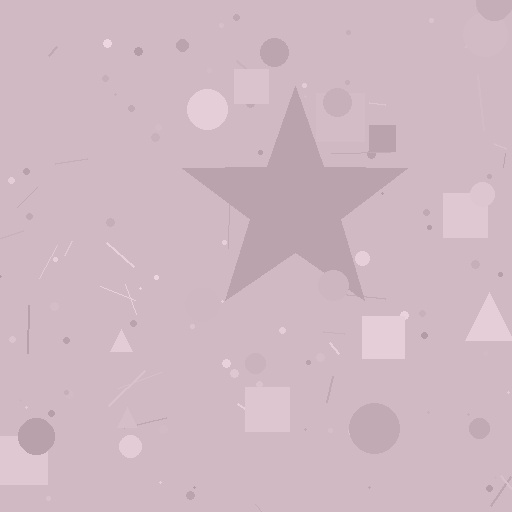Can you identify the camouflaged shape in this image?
The camouflaged shape is a star.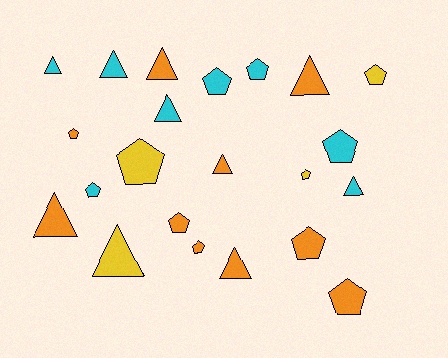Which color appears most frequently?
Orange, with 10 objects.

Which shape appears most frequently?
Pentagon, with 12 objects.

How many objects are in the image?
There are 22 objects.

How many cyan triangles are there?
There are 4 cyan triangles.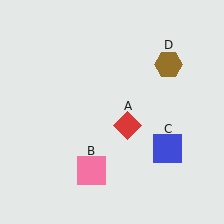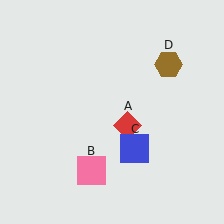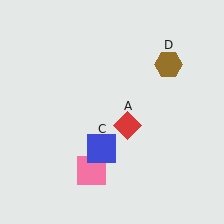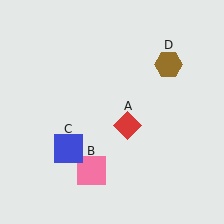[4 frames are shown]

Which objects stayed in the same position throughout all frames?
Red diamond (object A) and pink square (object B) and brown hexagon (object D) remained stationary.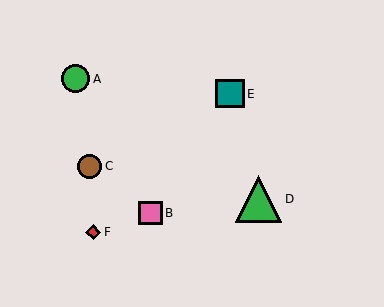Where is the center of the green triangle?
The center of the green triangle is at (258, 199).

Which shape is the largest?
The green triangle (labeled D) is the largest.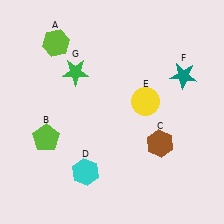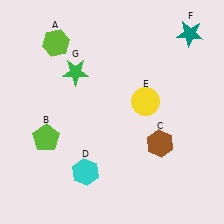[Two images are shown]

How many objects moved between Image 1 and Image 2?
1 object moved between the two images.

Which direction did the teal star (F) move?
The teal star (F) moved up.